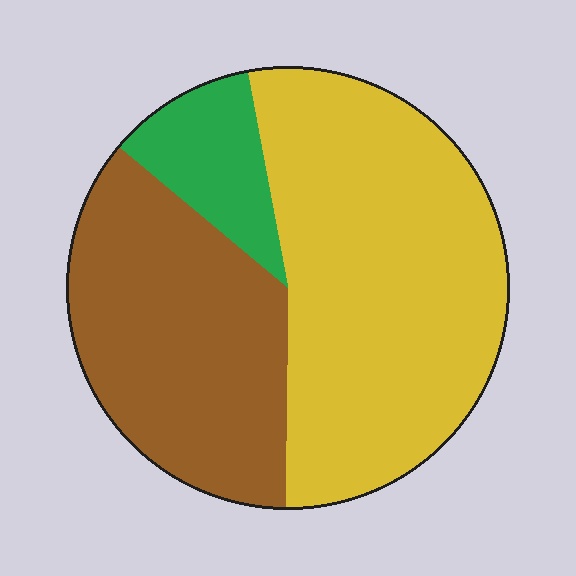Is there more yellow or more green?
Yellow.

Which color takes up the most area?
Yellow, at roughly 55%.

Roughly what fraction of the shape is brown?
Brown covers 36% of the shape.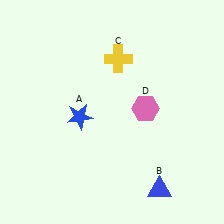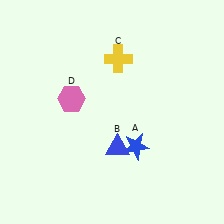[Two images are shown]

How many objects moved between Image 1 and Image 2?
3 objects moved between the two images.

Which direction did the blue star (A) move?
The blue star (A) moved right.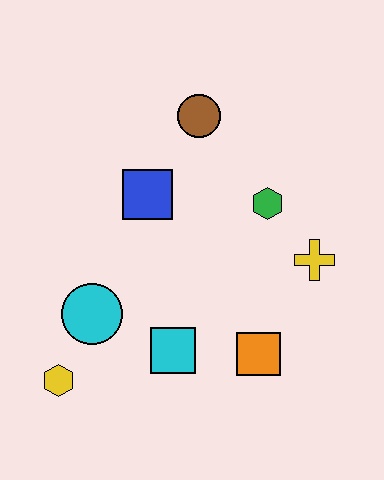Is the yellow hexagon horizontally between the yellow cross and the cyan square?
No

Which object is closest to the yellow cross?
The green hexagon is closest to the yellow cross.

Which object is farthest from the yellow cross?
The yellow hexagon is farthest from the yellow cross.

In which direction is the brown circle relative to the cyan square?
The brown circle is above the cyan square.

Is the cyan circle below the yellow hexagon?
No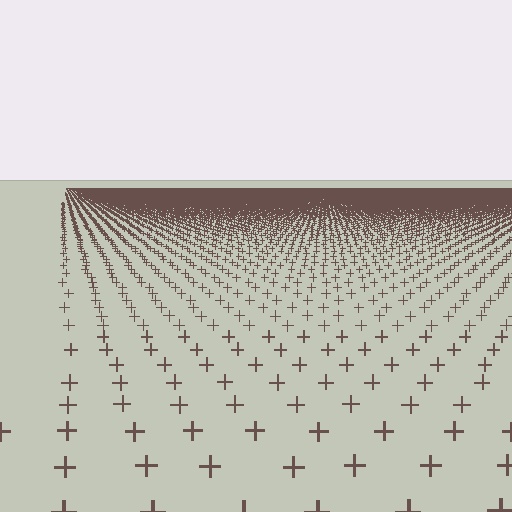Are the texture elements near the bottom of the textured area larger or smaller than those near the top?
Larger. Near the bottom, elements are closer to the viewer and appear at a bigger on-screen size.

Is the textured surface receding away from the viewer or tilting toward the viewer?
The surface is receding away from the viewer. Texture elements get smaller and denser toward the top.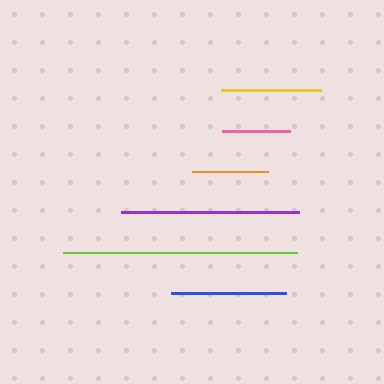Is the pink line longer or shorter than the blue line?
The blue line is longer than the pink line.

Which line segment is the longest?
The lime line is the longest at approximately 234 pixels.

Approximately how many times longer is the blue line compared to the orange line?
The blue line is approximately 1.5 times the length of the orange line.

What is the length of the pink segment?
The pink segment is approximately 67 pixels long.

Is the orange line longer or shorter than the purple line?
The purple line is longer than the orange line.